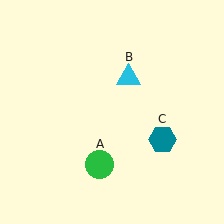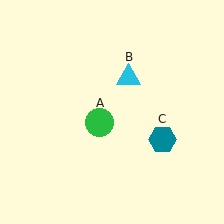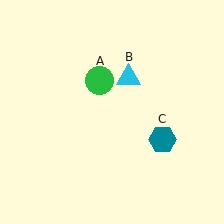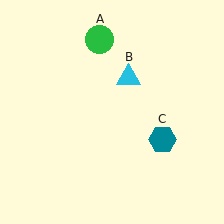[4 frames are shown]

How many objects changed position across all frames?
1 object changed position: green circle (object A).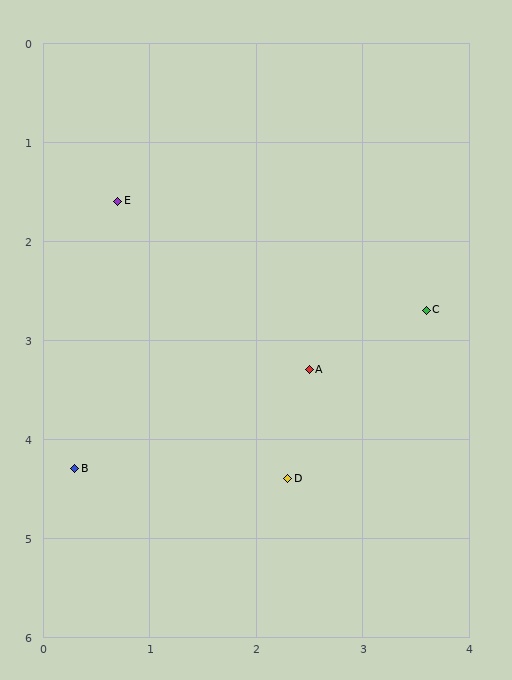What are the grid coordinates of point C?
Point C is at approximately (3.6, 2.7).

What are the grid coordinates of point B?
Point B is at approximately (0.3, 4.3).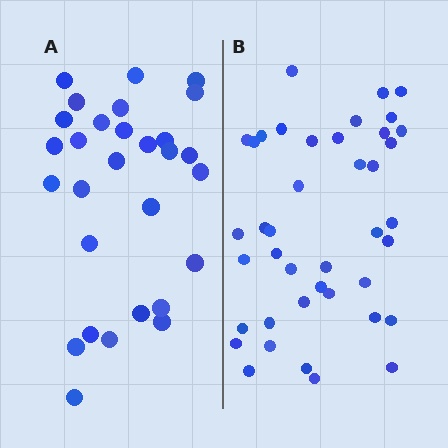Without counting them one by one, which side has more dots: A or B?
Region B (the right region) has more dots.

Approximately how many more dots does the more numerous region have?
Region B has roughly 12 or so more dots than region A.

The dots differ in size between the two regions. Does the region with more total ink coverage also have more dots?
No. Region A has more total ink coverage because its dots are larger, but region B actually contains more individual dots. Total area can be misleading — the number of items is what matters here.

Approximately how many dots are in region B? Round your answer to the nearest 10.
About 40 dots. (The exact count is 41, which rounds to 40.)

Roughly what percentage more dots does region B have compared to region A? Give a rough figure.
About 40% more.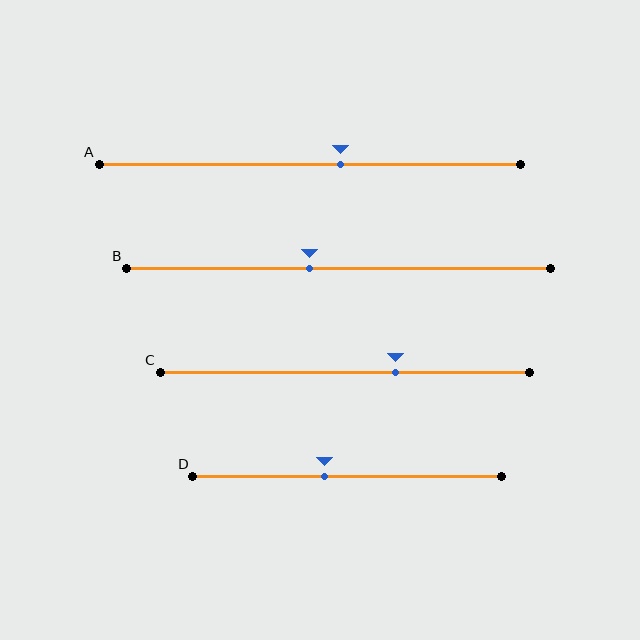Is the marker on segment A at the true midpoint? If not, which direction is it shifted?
No, the marker on segment A is shifted to the right by about 7% of the segment length.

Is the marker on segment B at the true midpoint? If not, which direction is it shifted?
No, the marker on segment B is shifted to the left by about 7% of the segment length.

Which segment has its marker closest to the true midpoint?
Segment B has its marker closest to the true midpoint.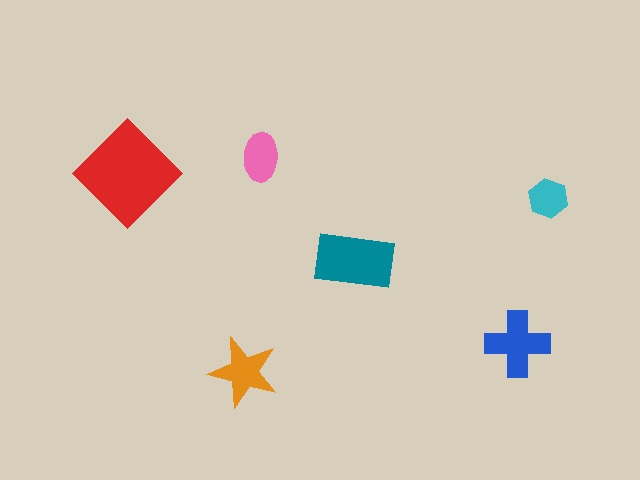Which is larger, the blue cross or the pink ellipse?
The blue cross.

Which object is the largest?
The red diamond.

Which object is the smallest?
The cyan hexagon.